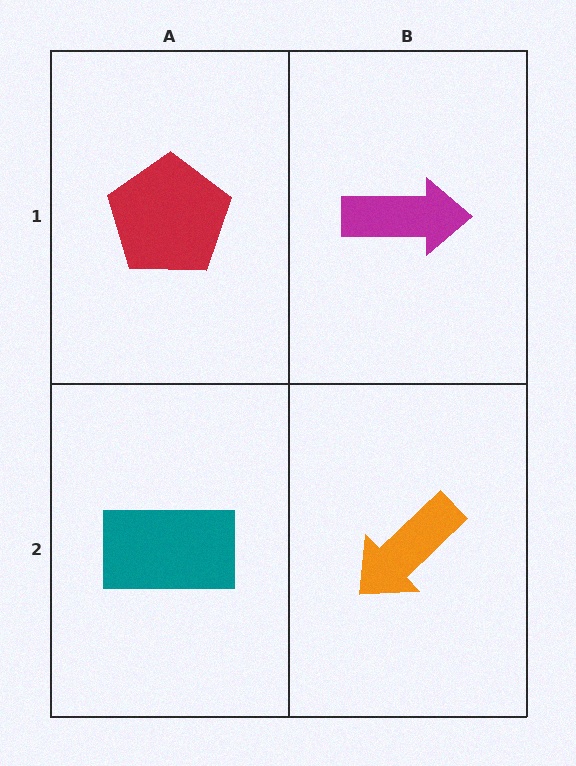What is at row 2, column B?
An orange arrow.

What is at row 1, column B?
A magenta arrow.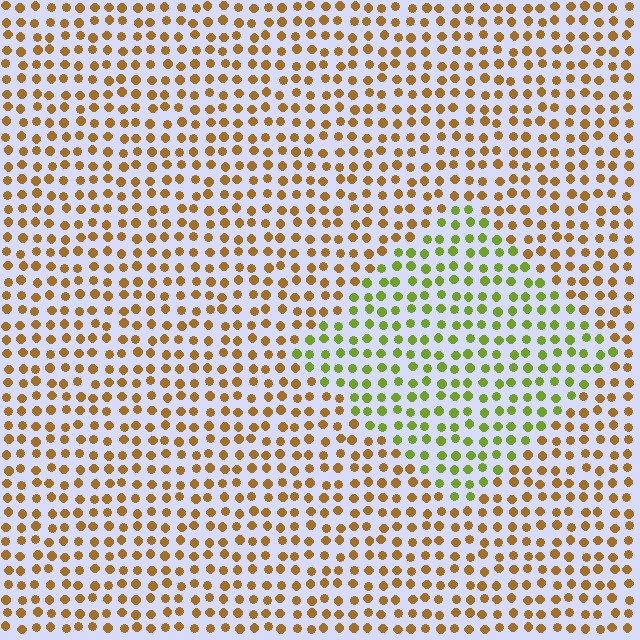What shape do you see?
I see a diamond.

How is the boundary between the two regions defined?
The boundary is defined purely by a slight shift in hue (about 49 degrees). Spacing, size, and orientation are identical on both sides.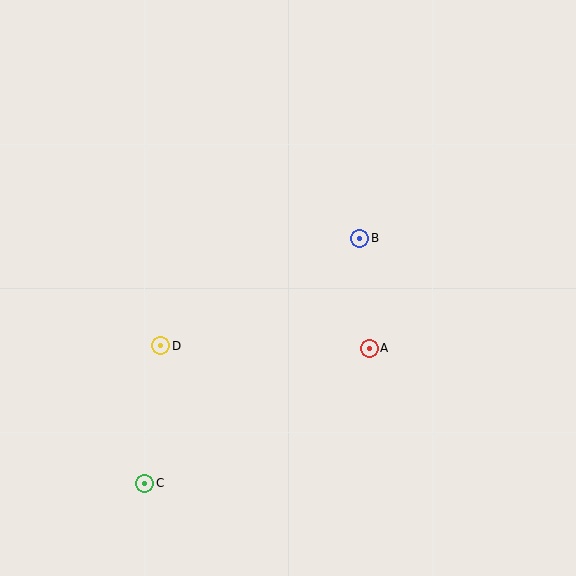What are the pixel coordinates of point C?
Point C is at (144, 483).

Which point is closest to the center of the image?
Point B at (360, 238) is closest to the center.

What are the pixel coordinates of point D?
Point D is at (161, 346).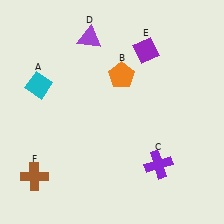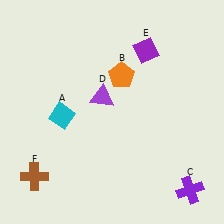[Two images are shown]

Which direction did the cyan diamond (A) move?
The cyan diamond (A) moved down.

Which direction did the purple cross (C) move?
The purple cross (C) moved right.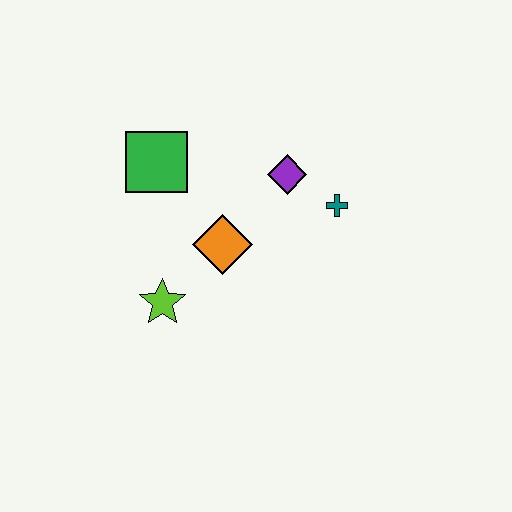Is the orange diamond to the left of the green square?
No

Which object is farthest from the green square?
The teal cross is farthest from the green square.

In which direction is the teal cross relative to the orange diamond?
The teal cross is to the right of the orange diamond.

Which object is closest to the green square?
The orange diamond is closest to the green square.